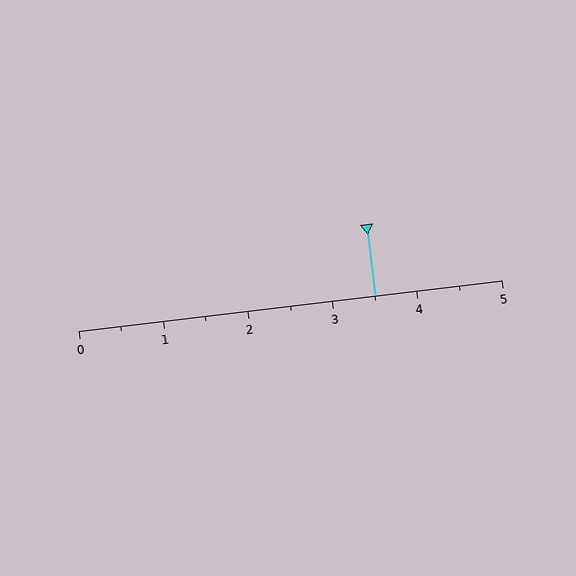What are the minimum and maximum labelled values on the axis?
The axis runs from 0 to 5.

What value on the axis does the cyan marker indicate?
The marker indicates approximately 3.5.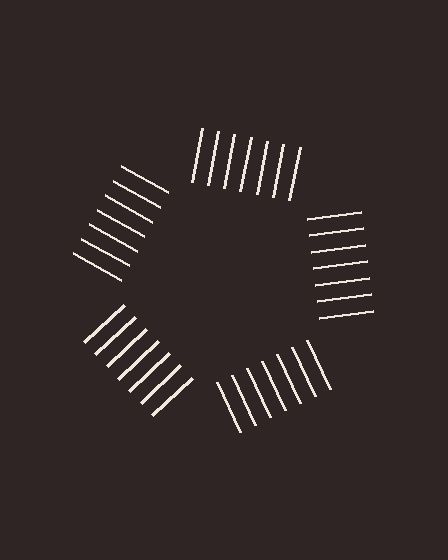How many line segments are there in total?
35 — 7 along each of the 5 edges.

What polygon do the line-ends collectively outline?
An illusory pentagon — the line segments terminate on its edges but no continuous stroke is drawn.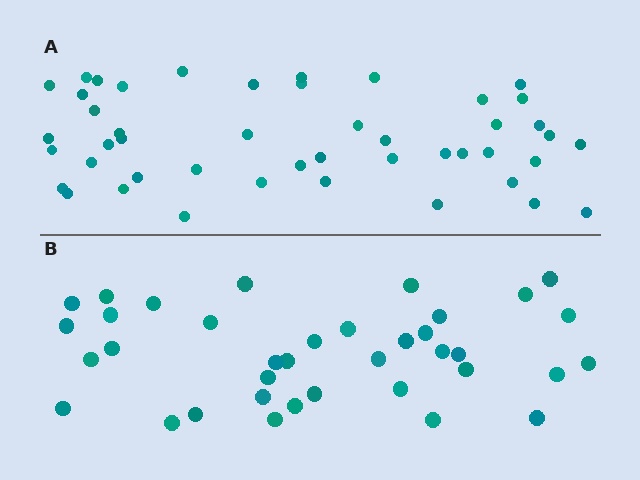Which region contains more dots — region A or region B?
Region A (the top region) has more dots.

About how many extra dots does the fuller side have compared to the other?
Region A has roughly 8 or so more dots than region B.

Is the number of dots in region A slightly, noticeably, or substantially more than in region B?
Region A has only slightly more — the two regions are fairly close. The ratio is roughly 1.2 to 1.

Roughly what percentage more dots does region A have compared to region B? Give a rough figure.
About 25% more.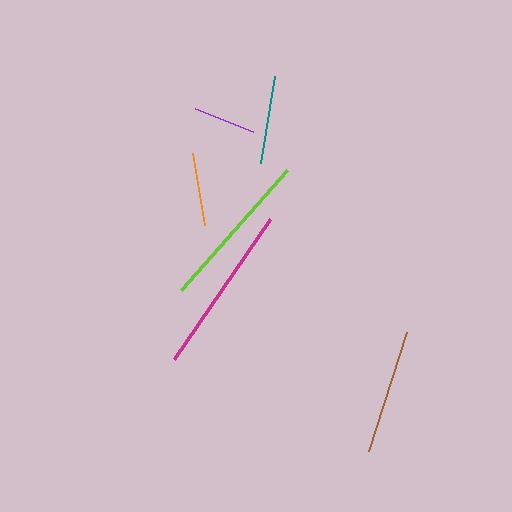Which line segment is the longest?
The magenta line is the longest at approximately 170 pixels.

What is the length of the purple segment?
The purple segment is approximately 63 pixels long.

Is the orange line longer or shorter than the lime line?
The lime line is longer than the orange line.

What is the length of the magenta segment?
The magenta segment is approximately 170 pixels long.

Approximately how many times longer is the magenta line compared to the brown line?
The magenta line is approximately 1.4 times the length of the brown line.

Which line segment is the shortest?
The purple line is the shortest at approximately 63 pixels.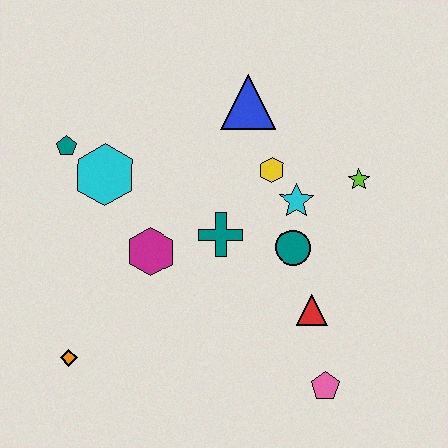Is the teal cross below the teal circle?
No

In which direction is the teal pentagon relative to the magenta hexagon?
The teal pentagon is above the magenta hexagon.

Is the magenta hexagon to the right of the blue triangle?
No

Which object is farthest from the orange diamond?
The lime star is farthest from the orange diamond.